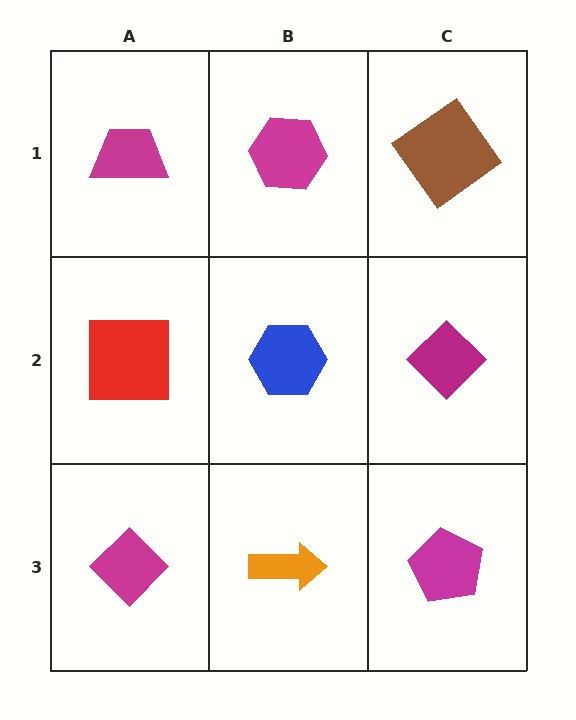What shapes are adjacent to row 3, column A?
A red square (row 2, column A), an orange arrow (row 3, column B).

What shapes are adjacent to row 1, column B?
A blue hexagon (row 2, column B), a magenta trapezoid (row 1, column A), a brown diamond (row 1, column C).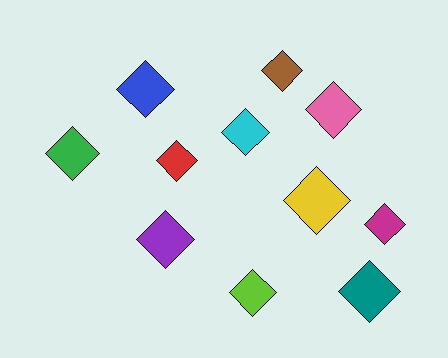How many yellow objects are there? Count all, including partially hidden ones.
There is 1 yellow object.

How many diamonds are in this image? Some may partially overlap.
There are 11 diamonds.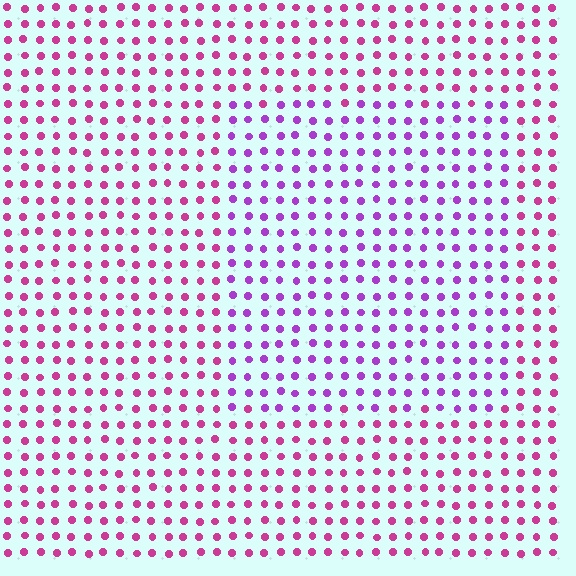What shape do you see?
I see a rectangle.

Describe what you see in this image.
The image is filled with small magenta elements in a uniform arrangement. A rectangle-shaped region is visible where the elements are tinted to a slightly different hue, forming a subtle color boundary.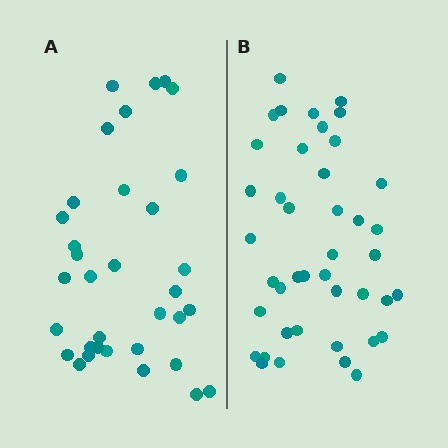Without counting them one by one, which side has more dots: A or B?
Region B (the right region) has more dots.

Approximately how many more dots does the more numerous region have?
Region B has roughly 8 or so more dots than region A.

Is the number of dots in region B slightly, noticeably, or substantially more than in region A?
Region B has only slightly more — the two regions are fairly close. The ratio is roughly 1.2 to 1.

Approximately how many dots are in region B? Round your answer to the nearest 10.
About 40 dots. (The exact count is 42, which rounds to 40.)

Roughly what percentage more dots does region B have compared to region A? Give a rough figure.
About 25% more.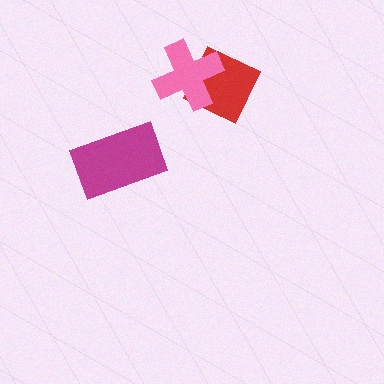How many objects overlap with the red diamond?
1 object overlaps with the red diamond.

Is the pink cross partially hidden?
No, no other shape covers it.